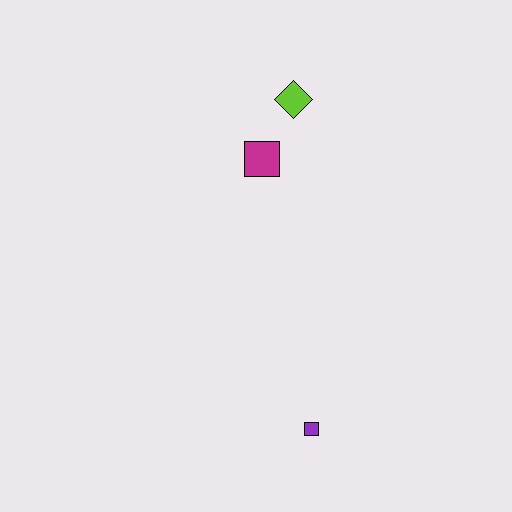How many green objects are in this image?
There are no green objects.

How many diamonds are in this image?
There is 1 diamond.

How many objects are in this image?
There are 3 objects.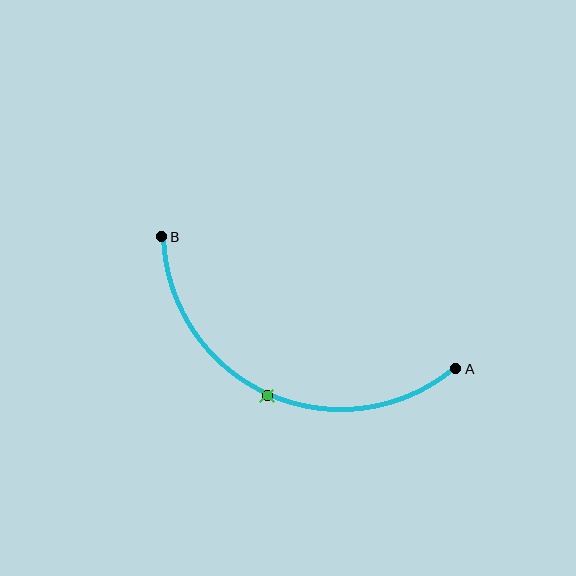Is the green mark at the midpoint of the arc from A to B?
Yes. The green mark lies on the arc at equal arc-length from both A and B — it is the arc midpoint.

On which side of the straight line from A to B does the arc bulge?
The arc bulges below the straight line connecting A and B.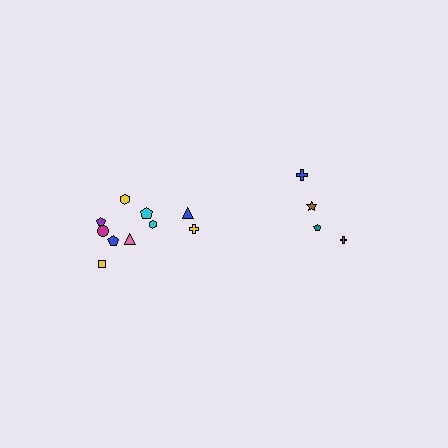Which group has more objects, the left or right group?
The left group.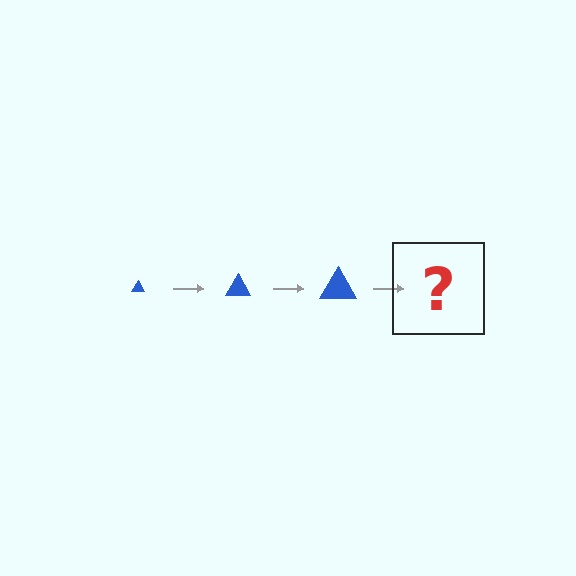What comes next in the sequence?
The next element should be a blue triangle, larger than the previous one.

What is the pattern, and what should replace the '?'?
The pattern is that the triangle gets progressively larger each step. The '?' should be a blue triangle, larger than the previous one.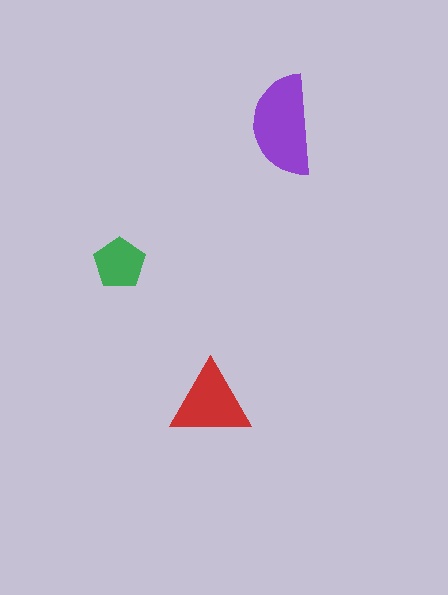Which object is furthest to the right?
The purple semicircle is rightmost.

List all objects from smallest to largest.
The green pentagon, the red triangle, the purple semicircle.